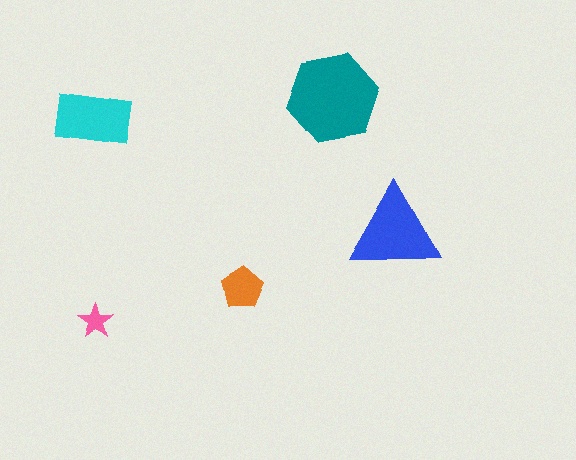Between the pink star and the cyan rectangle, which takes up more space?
The cyan rectangle.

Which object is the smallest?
The pink star.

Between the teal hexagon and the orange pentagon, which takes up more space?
The teal hexagon.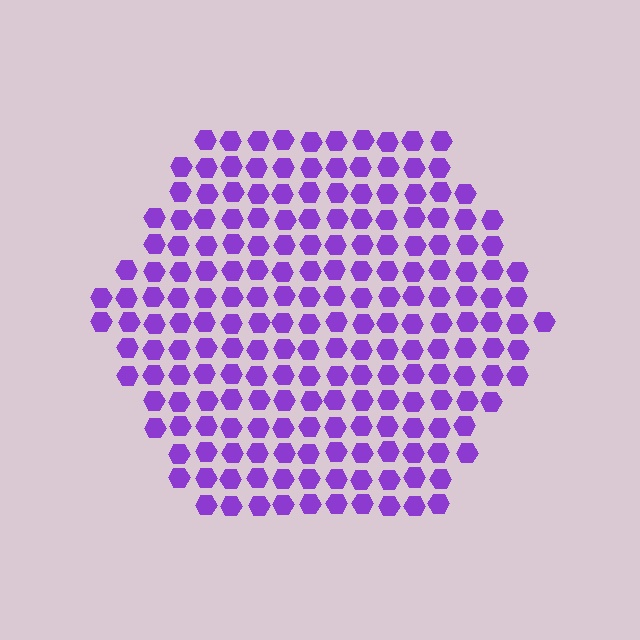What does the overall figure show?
The overall figure shows a hexagon.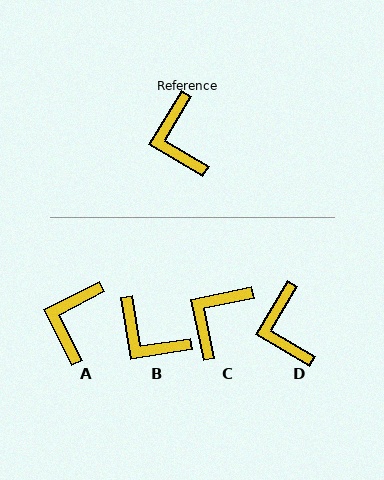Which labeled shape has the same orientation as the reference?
D.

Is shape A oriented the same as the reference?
No, it is off by about 32 degrees.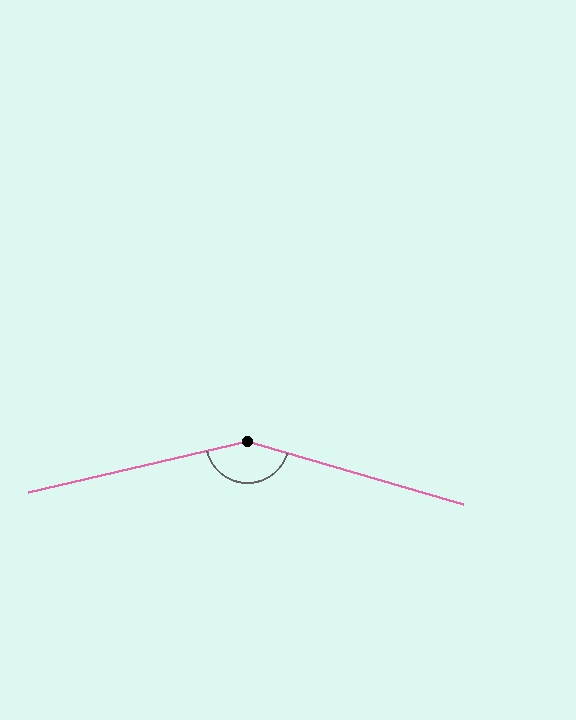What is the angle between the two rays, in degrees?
Approximately 151 degrees.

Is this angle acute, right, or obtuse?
It is obtuse.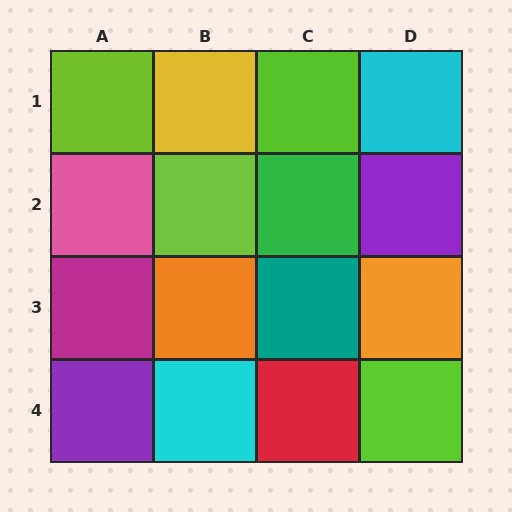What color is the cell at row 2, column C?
Green.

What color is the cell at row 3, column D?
Orange.